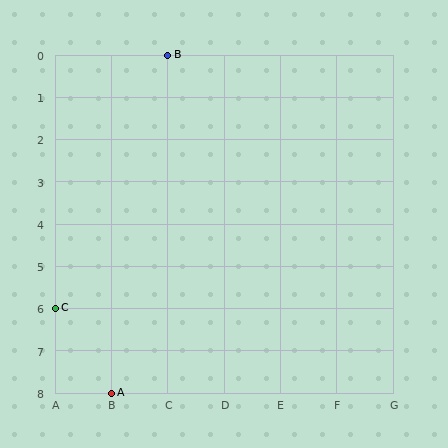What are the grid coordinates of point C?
Point C is at grid coordinates (A, 6).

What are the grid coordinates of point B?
Point B is at grid coordinates (C, 0).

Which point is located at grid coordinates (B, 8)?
Point A is at (B, 8).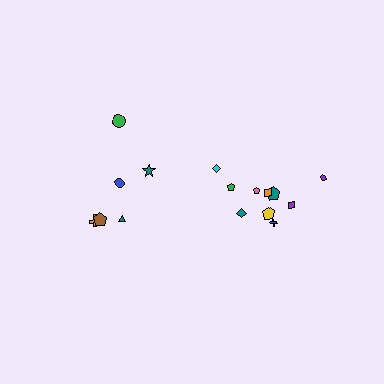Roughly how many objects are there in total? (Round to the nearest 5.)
Roughly 15 objects in total.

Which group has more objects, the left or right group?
The right group.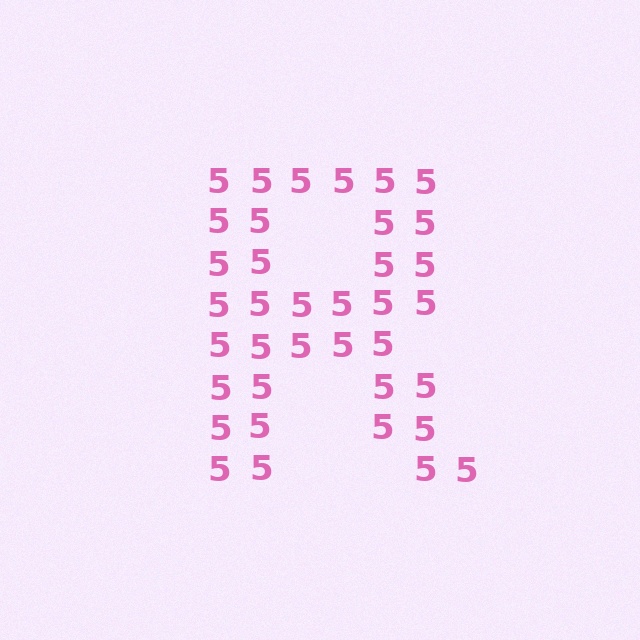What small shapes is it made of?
It is made of small digit 5's.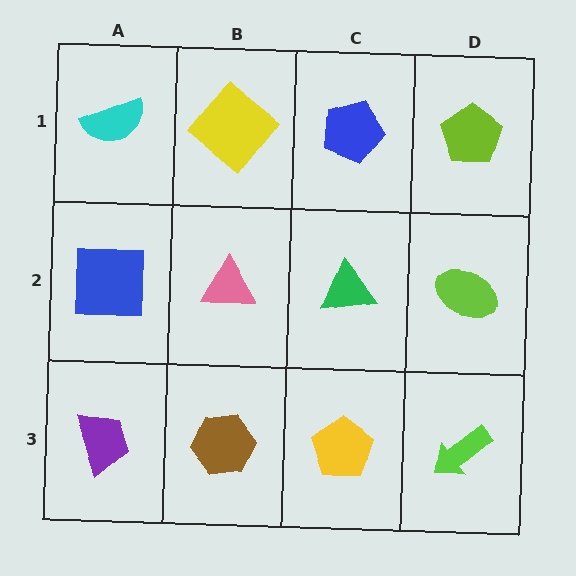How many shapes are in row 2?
4 shapes.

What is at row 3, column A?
A purple trapezoid.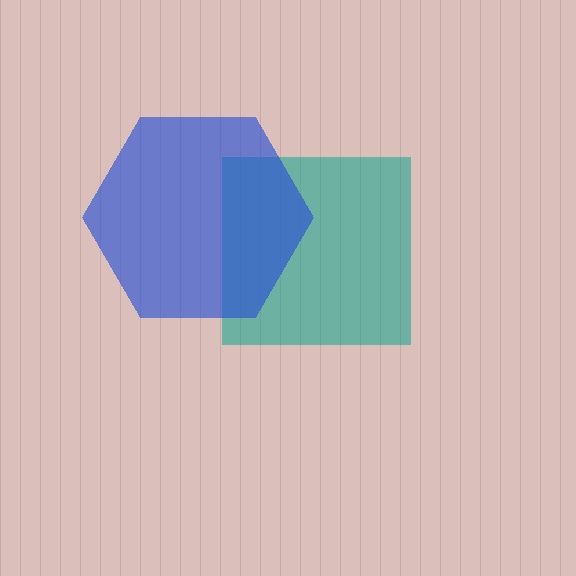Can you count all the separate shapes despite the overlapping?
Yes, there are 2 separate shapes.